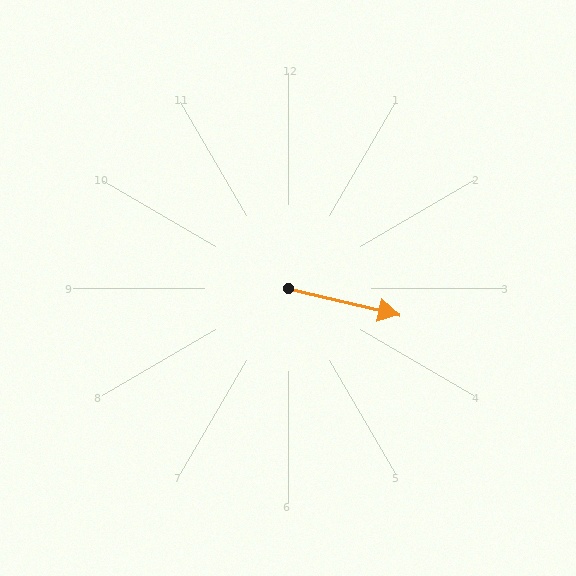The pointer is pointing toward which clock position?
Roughly 3 o'clock.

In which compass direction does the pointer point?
East.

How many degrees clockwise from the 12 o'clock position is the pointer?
Approximately 104 degrees.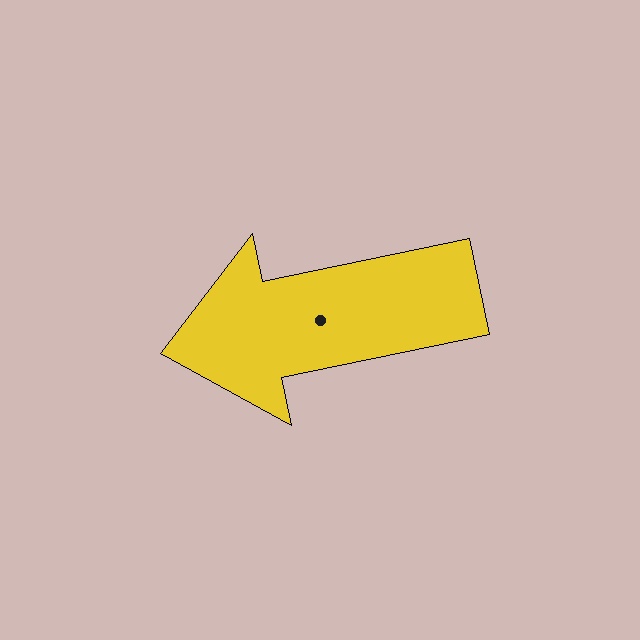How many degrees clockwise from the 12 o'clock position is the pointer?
Approximately 258 degrees.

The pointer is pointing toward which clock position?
Roughly 9 o'clock.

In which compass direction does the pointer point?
West.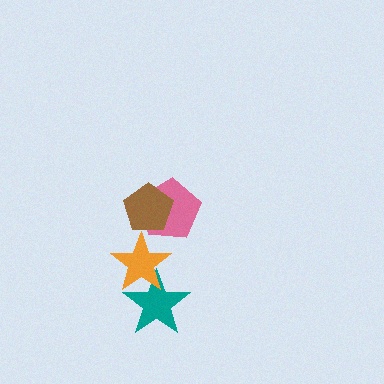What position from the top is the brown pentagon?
The brown pentagon is 1st from the top.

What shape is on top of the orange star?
The pink pentagon is on top of the orange star.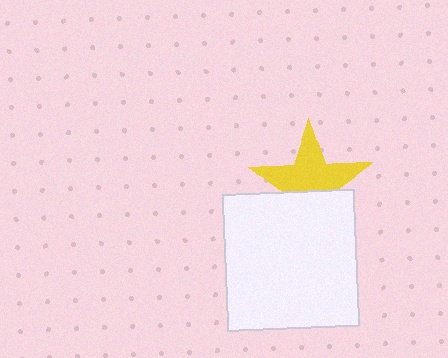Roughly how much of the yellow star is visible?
About half of it is visible (roughly 60%).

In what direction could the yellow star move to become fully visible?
The yellow star could move up. That would shift it out from behind the white rectangle entirely.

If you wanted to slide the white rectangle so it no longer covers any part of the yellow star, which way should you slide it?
Slide it down — that is the most direct way to separate the two shapes.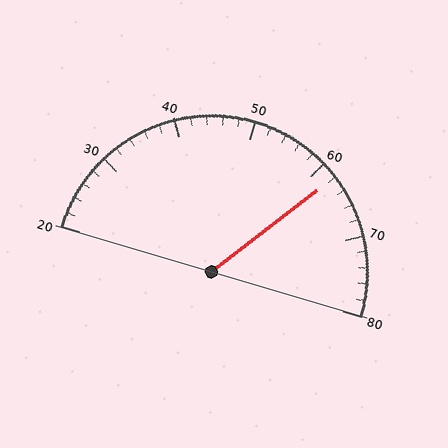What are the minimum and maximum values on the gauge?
The gauge ranges from 20 to 80.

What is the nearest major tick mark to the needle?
The nearest major tick mark is 60.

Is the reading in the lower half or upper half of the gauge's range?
The reading is in the upper half of the range (20 to 80).